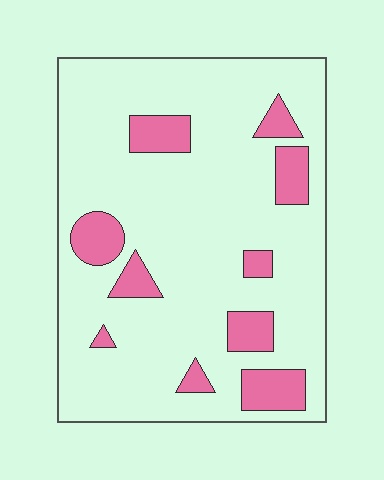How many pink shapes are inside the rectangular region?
10.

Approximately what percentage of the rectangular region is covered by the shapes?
Approximately 15%.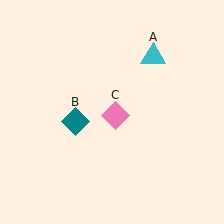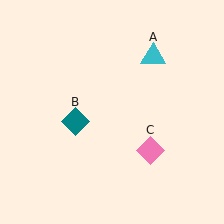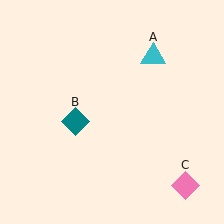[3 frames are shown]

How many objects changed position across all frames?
1 object changed position: pink diamond (object C).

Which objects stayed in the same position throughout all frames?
Cyan triangle (object A) and teal diamond (object B) remained stationary.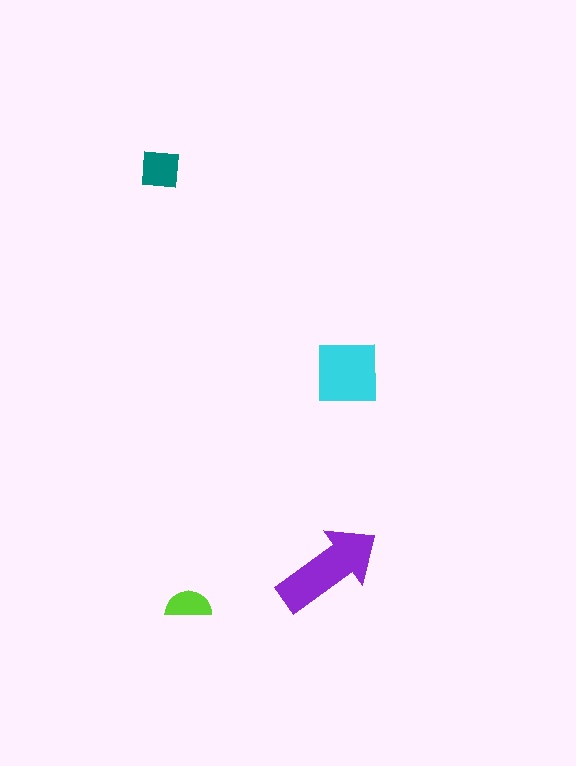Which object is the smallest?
The lime semicircle.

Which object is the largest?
The purple arrow.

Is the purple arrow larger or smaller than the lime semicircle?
Larger.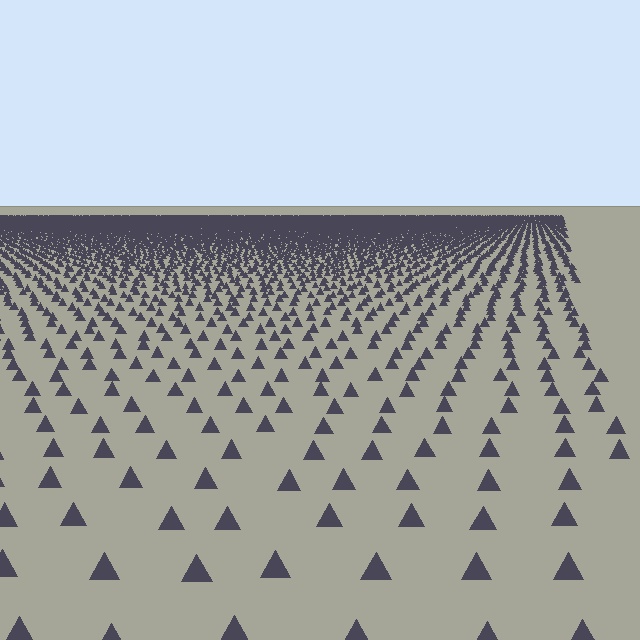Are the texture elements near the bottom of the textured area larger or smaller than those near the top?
Larger. Near the bottom, elements are closer to the viewer and appear at a bigger on-screen size.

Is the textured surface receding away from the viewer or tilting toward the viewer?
The surface is receding away from the viewer. Texture elements get smaller and denser toward the top.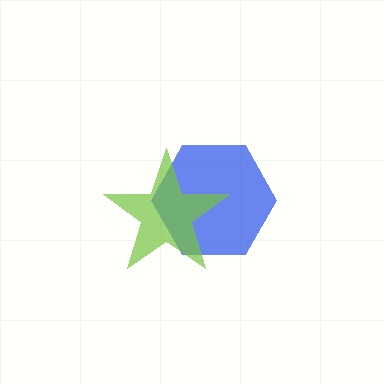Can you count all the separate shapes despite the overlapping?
Yes, there are 2 separate shapes.